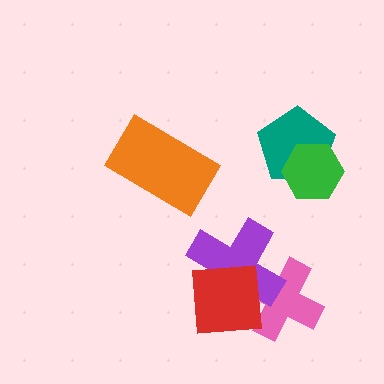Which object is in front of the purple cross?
The red square is in front of the purple cross.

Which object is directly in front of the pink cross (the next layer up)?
The purple cross is directly in front of the pink cross.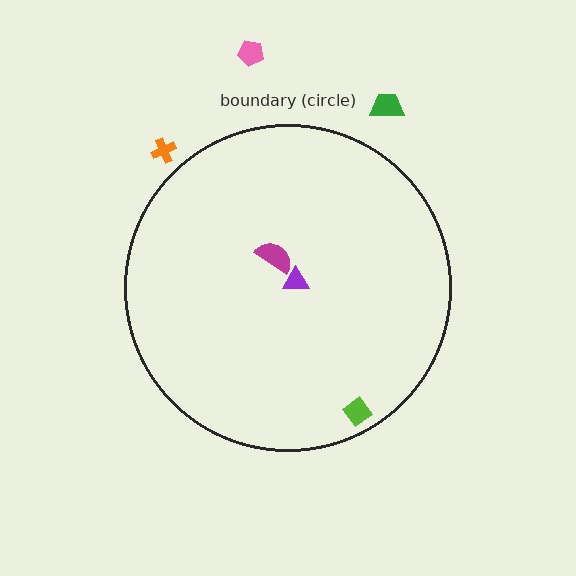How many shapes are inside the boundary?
3 inside, 3 outside.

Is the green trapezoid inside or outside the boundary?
Outside.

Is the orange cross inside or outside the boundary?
Outside.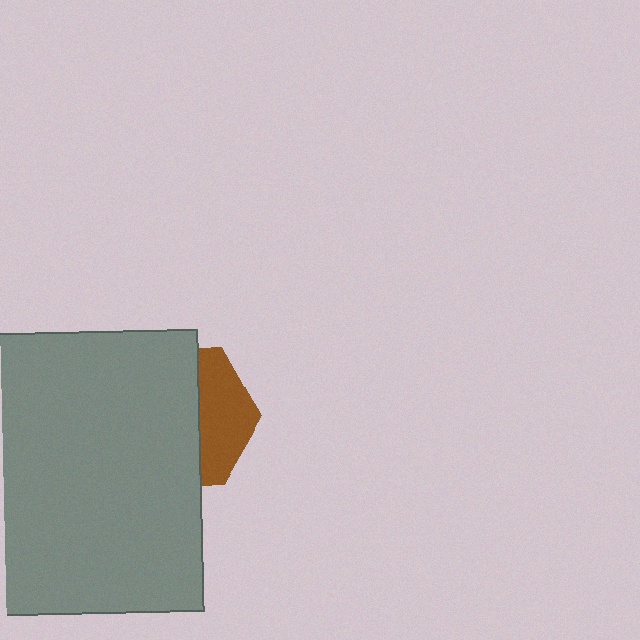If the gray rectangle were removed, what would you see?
You would see the complete brown hexagon.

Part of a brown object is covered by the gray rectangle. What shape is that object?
It is a hexagon.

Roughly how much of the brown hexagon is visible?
A small part of it is visible (roughly 36%).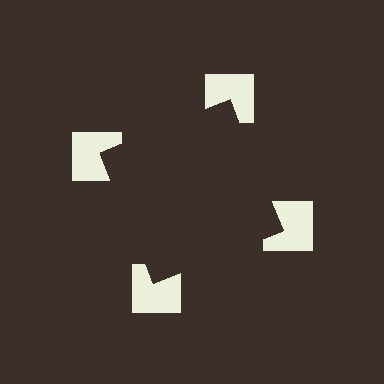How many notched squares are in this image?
There are 4 — one at each vertex of the illusory square.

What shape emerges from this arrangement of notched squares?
An illusory square — its edges are inferred from the aligned wedge cuts in the notched squares, not physically drawn.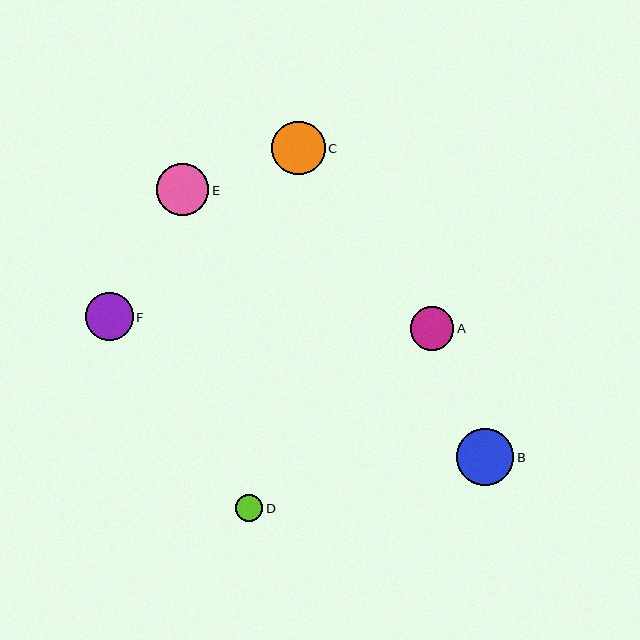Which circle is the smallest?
Circle D is the smallest with a size of approximately 28 pixels.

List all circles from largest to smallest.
From largest to smallest: B, C, E, F, A, D.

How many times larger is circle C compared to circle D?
Circle C is approximately 1.9 times the size of circle D.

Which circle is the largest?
Circle B is the largest with a size of approximately 57 pixels.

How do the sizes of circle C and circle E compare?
Circle C and circle E are approximately the same size.